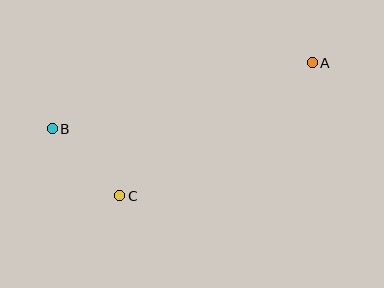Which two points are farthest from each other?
Points A and B are farthest from each other.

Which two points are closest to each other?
Points B and C are closest to each other.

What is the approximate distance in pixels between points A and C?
The distance between A and C is approximately 234 pixels.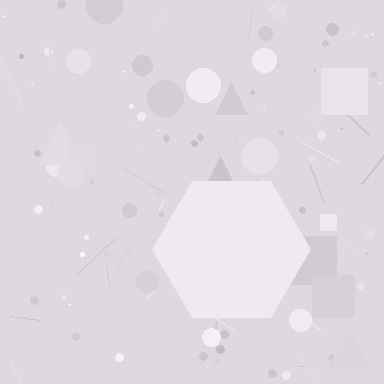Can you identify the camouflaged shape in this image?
The camouflaged shape is a hexagon.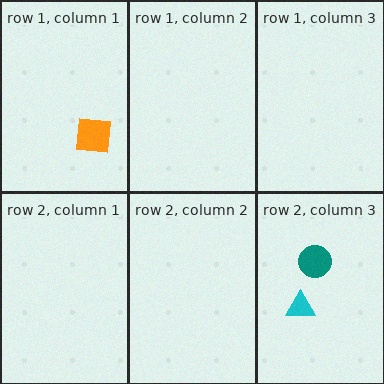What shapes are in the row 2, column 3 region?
The cyan triangle, the teal circle.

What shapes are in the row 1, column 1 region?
The orange square.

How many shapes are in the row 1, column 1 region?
1.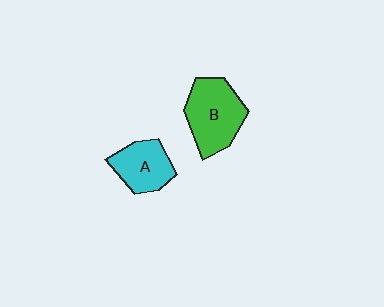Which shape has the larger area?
Shape B (green).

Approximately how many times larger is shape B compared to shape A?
Approximately 1.4 times.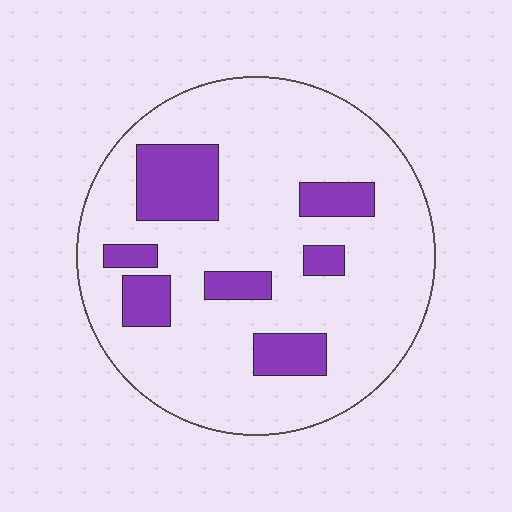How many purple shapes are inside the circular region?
7.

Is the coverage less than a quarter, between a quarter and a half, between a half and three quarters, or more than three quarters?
Less than a quarter.